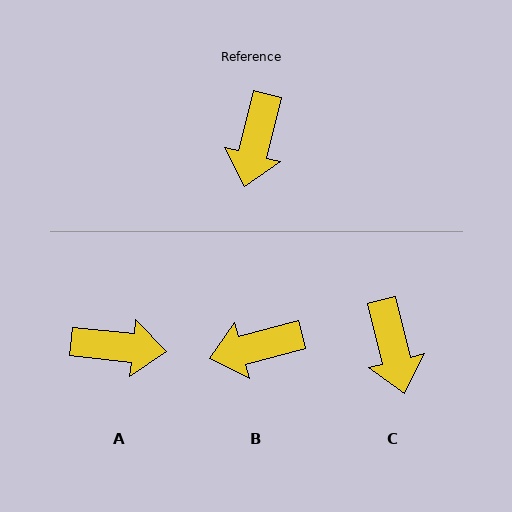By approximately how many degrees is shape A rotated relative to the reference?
Approximately 98 degrees counter-clockwise.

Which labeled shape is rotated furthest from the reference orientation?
A, about 98 degrees away.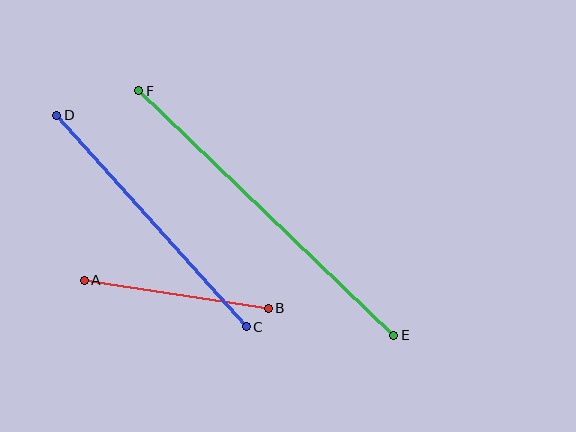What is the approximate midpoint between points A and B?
The midpoint is at approximately (176, 294) pixels.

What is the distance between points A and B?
The distance is approximately 186 pixels.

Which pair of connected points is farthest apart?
Points E and F are farthest apart.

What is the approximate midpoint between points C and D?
The midpoint is at approximately (151, 221) pixels.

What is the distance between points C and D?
The distance is approximately 284 pixels.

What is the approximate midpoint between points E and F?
The midpoint is at approximately (266, 213) pixels.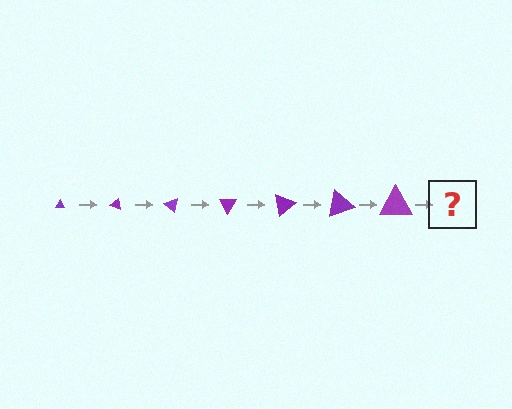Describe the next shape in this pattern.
It should be a triangle, larger than the previous one and rotated 140 degrees from the start.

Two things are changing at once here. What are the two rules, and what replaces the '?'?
The two rules are that the triangle grows larger each step and it rotates 20 degrees each step. The '?' should be a triangle, larger than the previous one and rotated 140 degrees from the start.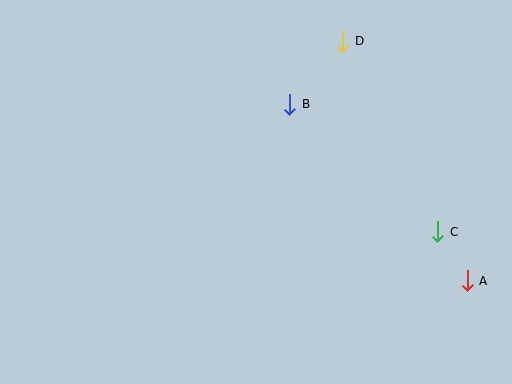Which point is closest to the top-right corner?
Point D is closest to the top-right corner.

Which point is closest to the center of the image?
Point B at (290, 104) is closest to the center.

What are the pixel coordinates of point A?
Point A is at (467, 281).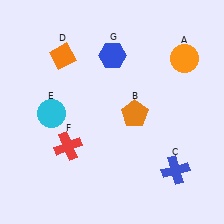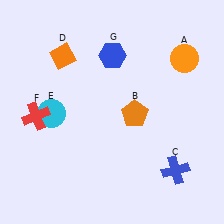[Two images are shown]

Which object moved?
The red cross (F) moved left.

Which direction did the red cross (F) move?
The red cross (F) moved left.